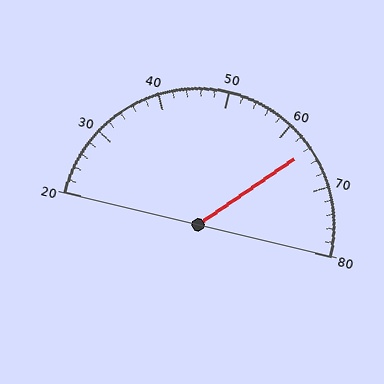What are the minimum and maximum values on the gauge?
The gauge ranges from 20 to 80.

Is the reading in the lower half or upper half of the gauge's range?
The reading is in the upper half of the range (20 to 80).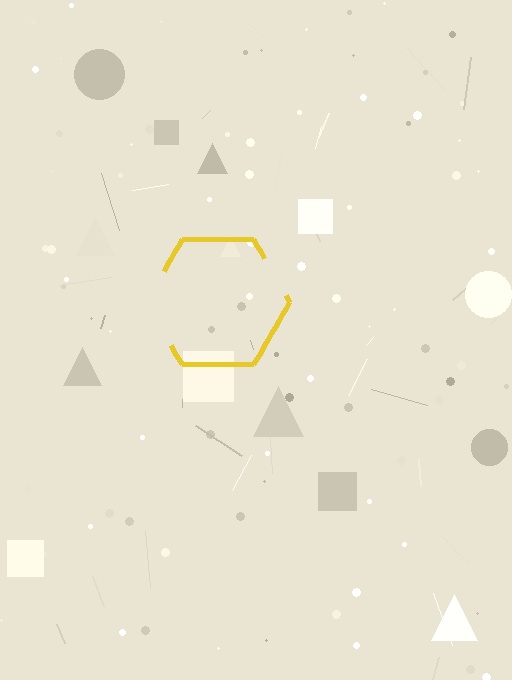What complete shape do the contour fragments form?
The contour fragments form a hexagon.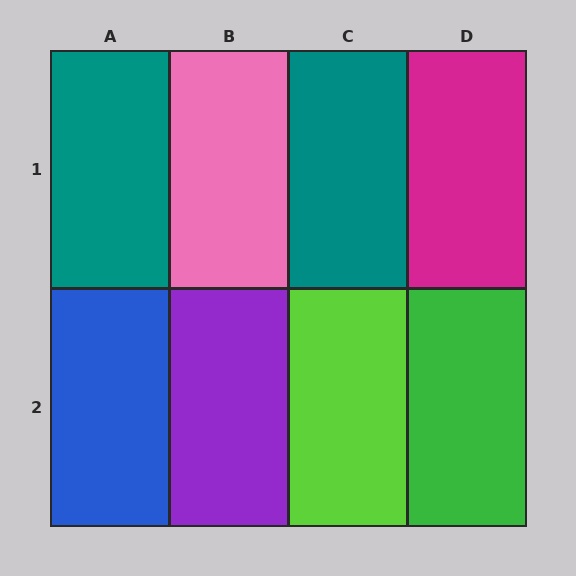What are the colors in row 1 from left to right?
Teal, pink, teal, magenta.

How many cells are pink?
1 cell is pink.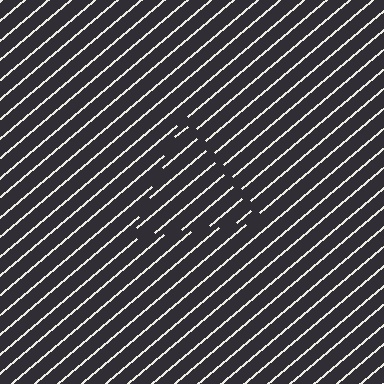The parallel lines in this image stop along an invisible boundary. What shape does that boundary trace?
An illusory triangle. The interior of the shape contains the same grating, shifted by half a period — the contour is defined by the phase discontinuity where line-ends from the inner and outer gratings abut.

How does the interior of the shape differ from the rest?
The interior of the shape contains the same grating, shifted by half a period — the contour is defined by the phase discontinuity where line-ends from the inner and outer gratings abut.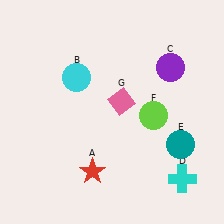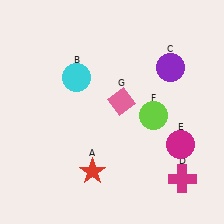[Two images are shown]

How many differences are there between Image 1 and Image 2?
There are 2 differences between the two images.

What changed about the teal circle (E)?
In Image 1, E is teal. In Image 2, it changed to magenta.